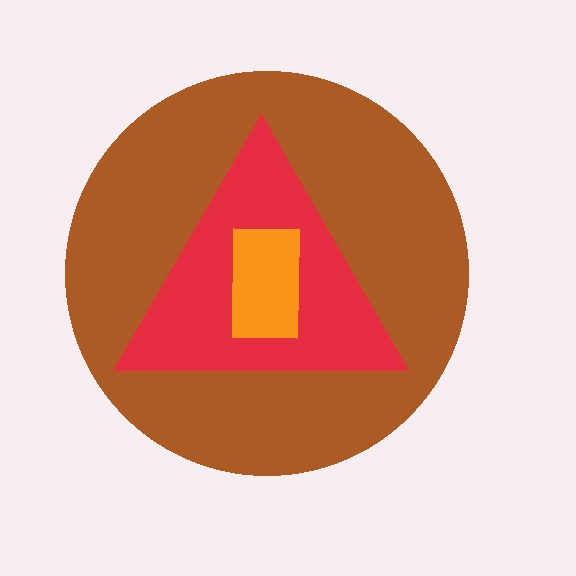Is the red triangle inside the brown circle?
Yes.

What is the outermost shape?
The brown circle.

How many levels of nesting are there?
3.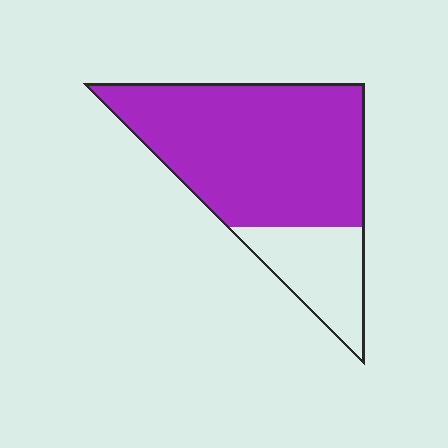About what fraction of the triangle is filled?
About three quarters (3/4).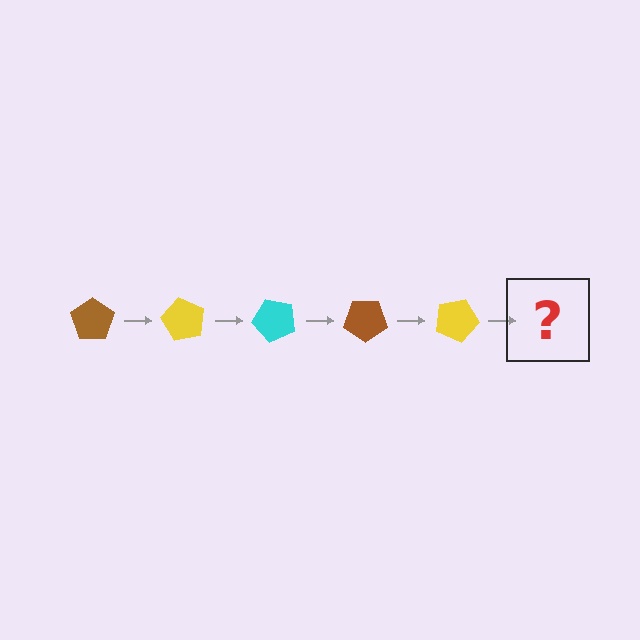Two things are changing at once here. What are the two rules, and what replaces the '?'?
The two rules are that it rotates 60 degrees each step and the color cycles through brown, yellow, and cyan. The '?' should be a cyan pentagon, rotated 300 degrees from the start.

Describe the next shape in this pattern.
It should be a cyan pentagon, rotated 300 degrees from the start.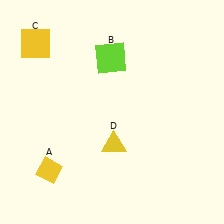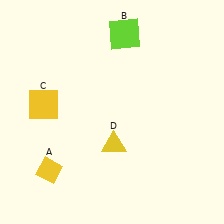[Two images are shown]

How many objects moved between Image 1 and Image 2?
2 objects moved between the two images.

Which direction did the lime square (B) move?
The lime square (B) moved up.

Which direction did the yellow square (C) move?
The yellow square (C) moved down.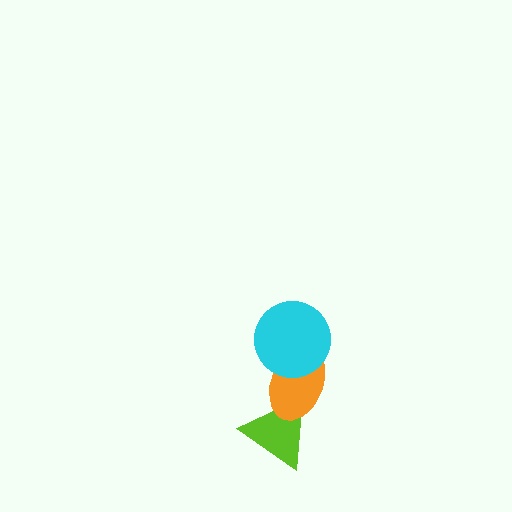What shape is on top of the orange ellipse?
The cyan circle is on top of the orange ellipse.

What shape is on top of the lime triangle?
The orange ellipse is on top of the lime triangle.